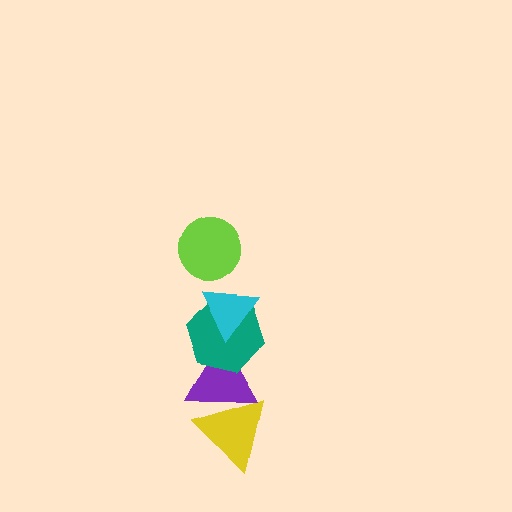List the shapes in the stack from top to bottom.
From top to bottom: the lime circle, the cyan triangle, the teal hexagon, the purple triangle, the yellow triangle.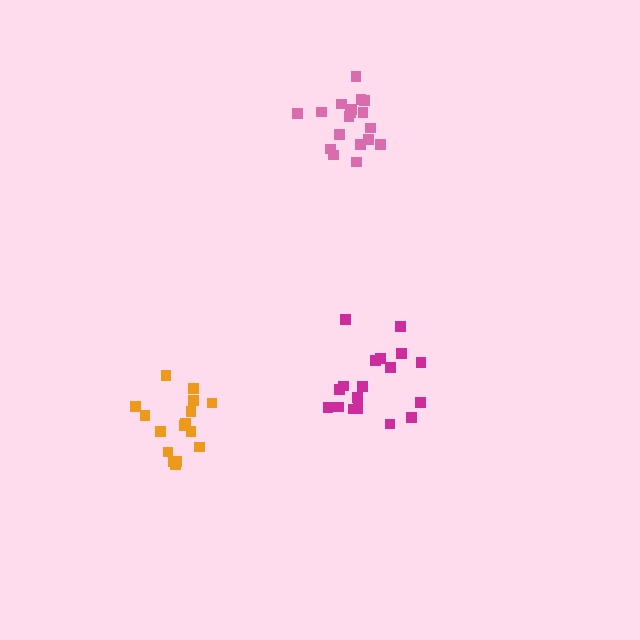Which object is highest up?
The pink cluster is topmost.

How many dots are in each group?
Group 1: 18 dots, Group 2: 16 dots, Group 3: 18 dots (52 total).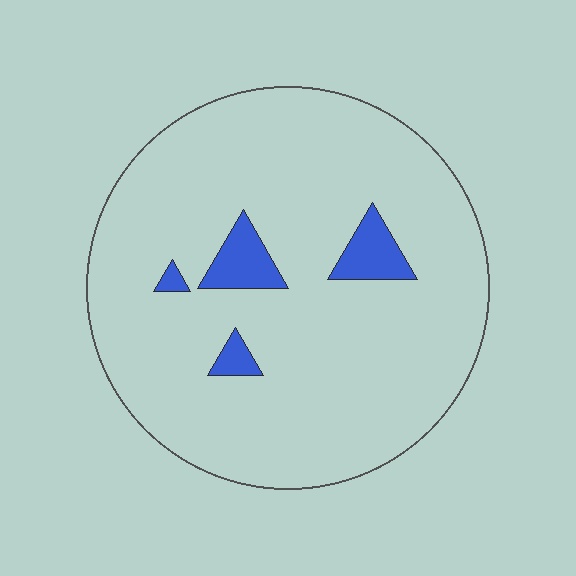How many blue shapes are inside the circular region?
4.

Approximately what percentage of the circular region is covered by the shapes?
Approximately 5%.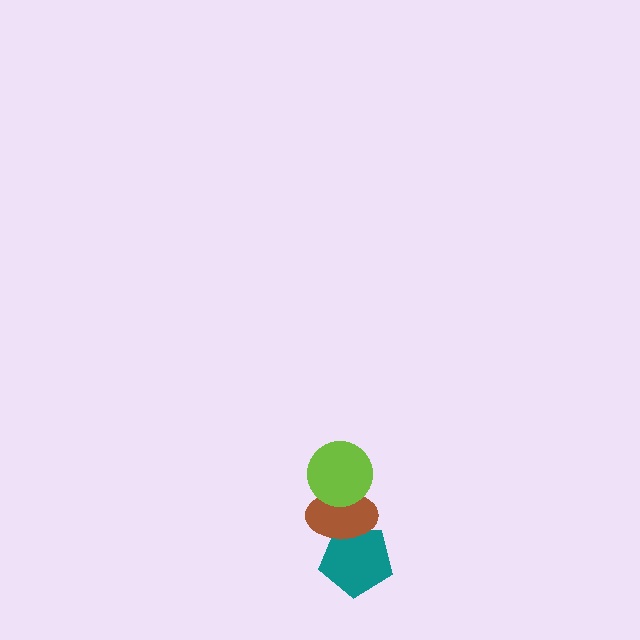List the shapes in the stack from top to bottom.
From top to bottom: the lime circle, the brown ellipse, the teal pentagon.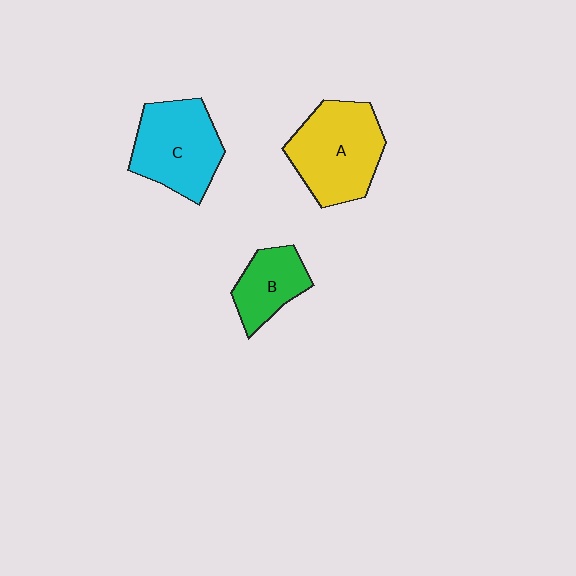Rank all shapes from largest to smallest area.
From largest to smallest: A (yellow), C (cyan), B (green).